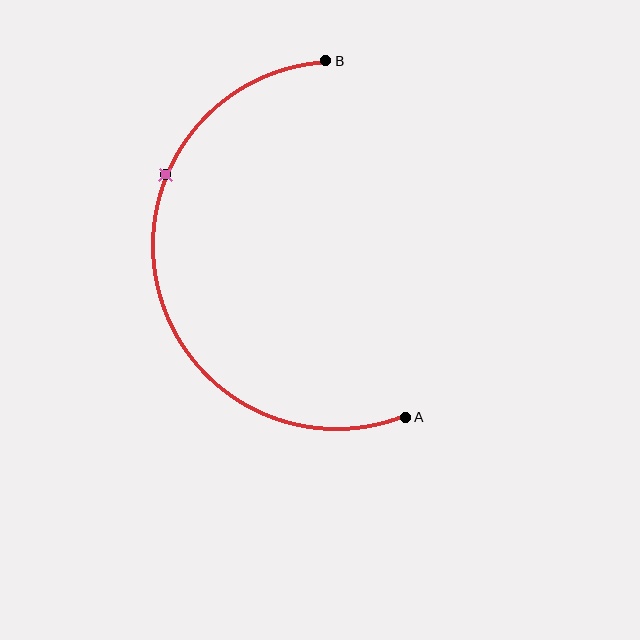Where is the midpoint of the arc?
The arc midpoint is the point on the curve farthest from the straight line joining A and B. It sits to the left of that line.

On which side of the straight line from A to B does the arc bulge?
The arc bulges to the left of the straight line connecting A and B.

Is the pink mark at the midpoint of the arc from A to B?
No. The pink mark lies on the arc but is closer to endpoint B. The arc midpoint would be at the point on the curve equidistant along the arc from both A and B.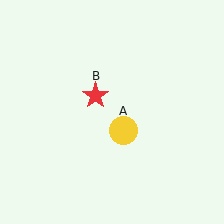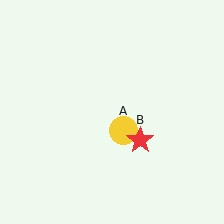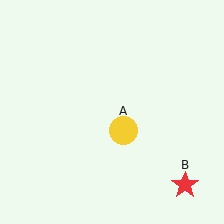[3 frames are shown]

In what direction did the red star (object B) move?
The red star (object B) moved down and to the right.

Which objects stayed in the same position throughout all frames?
Yellow circle (object A) remained stationary.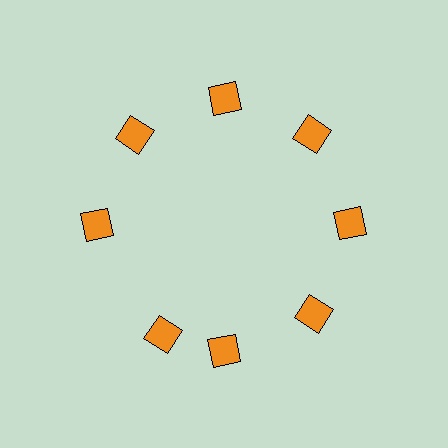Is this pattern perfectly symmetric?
No. The 8 orange diamonds are arranged in a ring, but one element near the 8 o'clock position is rotated out of alignment along the ring, breaking the 8-fold rotational symmetry.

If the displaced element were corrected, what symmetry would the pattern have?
It would have 8-fold rotational symmetry — the pattern would map onto itself every 45 degrees.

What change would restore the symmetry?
The symmetry would be restored by rotating it back into even spacing with its neighbors so that all 8 diamonds sit at equal angles and equal distance from the center.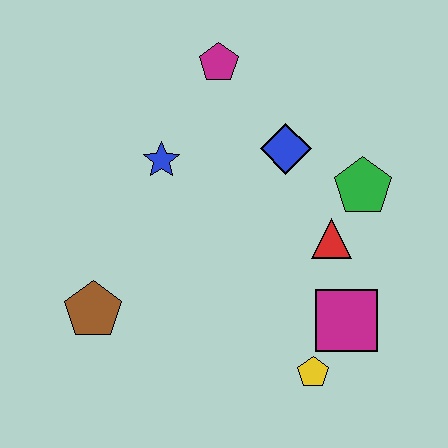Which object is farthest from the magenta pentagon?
The yellow pentagon is farthest from the magenta pentagon.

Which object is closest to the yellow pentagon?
The magenta square is closest to the yellow pentagon.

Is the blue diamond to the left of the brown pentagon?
No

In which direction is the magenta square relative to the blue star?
The magenta square is to the right of the blue star.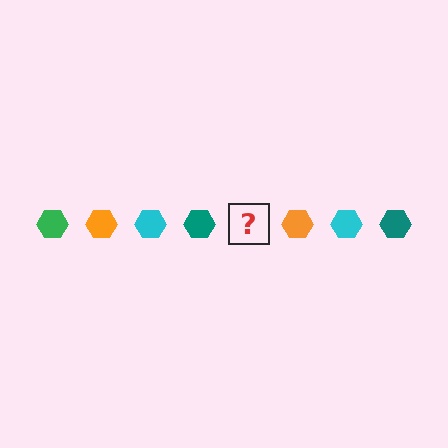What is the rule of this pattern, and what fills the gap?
The rule is that the pattern cycles through green, orange, cyan, teal hexagons. The gap should be filled with a green hexagon.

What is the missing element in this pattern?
The missing element is a green hexagon.